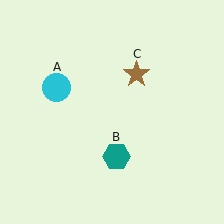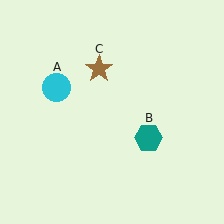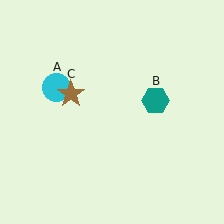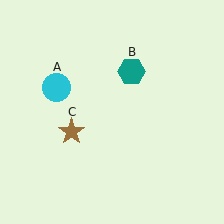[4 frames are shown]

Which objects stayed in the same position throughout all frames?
Cyan circle (object A) remained stationary.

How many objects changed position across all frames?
2 objects changed position: teal hexagon (object B), brown star (object C).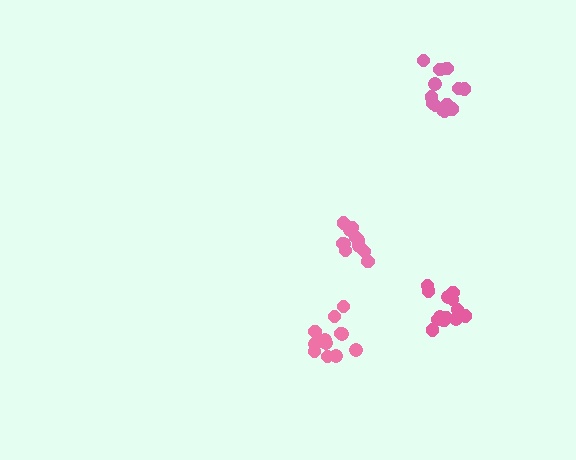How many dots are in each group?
Group 1: 13 dots, Group 2: 13 dots, Group 3: 11 dots, Group 4: 14 dots (51 total).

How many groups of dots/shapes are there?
There are 4 groups.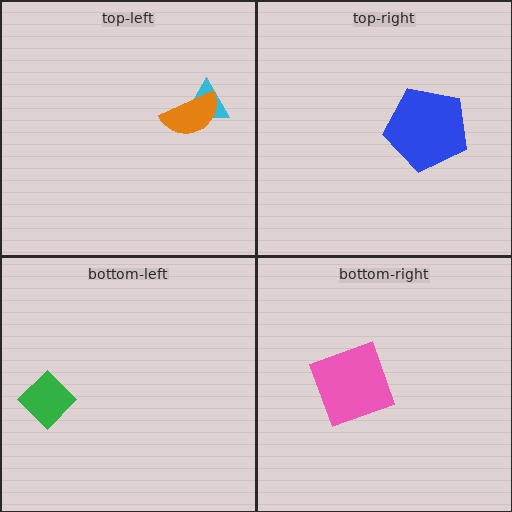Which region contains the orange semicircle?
The top-left region.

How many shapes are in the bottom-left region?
1.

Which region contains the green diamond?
The bottom-left region.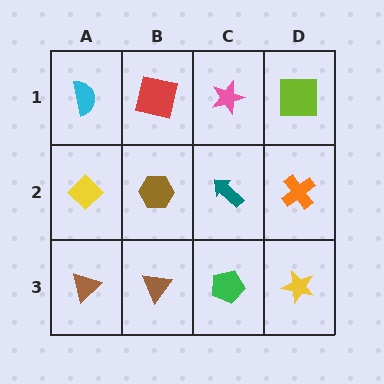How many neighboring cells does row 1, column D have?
2.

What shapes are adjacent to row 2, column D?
A lime square (row 1, column D), a yellow star (row 3, column D), a teal arrow (row 2, column C).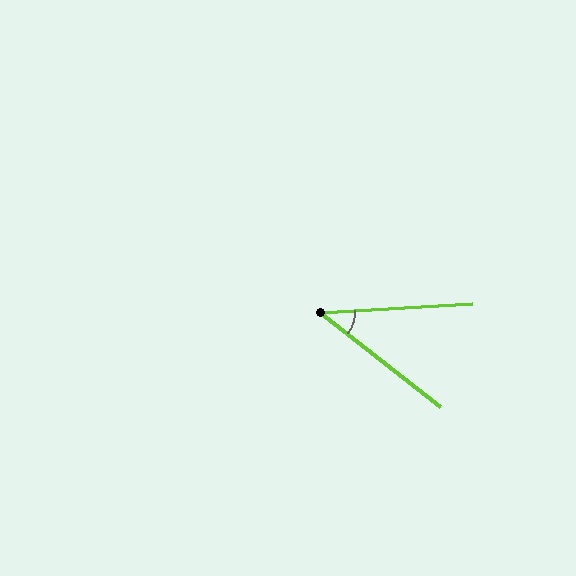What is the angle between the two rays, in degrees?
Approximately 41 degrees.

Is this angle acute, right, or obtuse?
It is acute.